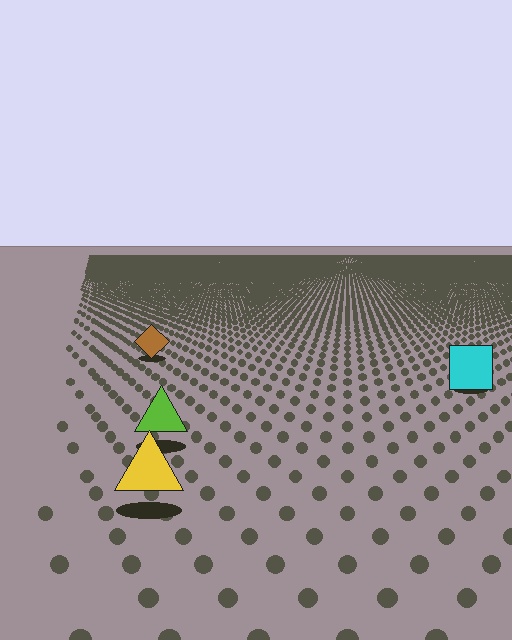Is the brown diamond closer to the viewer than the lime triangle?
No. The lime triangle is closer — you can tell from the texture gradient: the ground texture is coarser near it.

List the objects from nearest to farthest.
From nearest to farthest: the yellow triangle, the lime triangle, the cyan square, the brown diamond.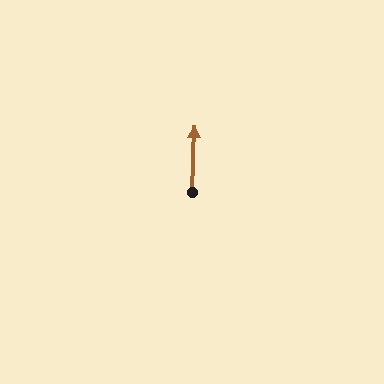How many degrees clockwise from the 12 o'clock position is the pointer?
Approximately 2 degrees.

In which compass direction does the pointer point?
North.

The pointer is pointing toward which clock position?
Roughly 12 o'clock.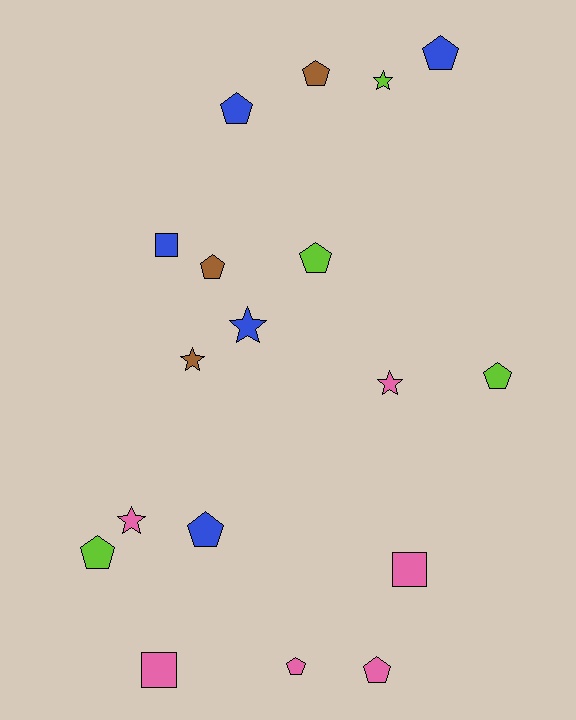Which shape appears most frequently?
Pentagon, with 10 objects.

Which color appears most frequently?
Pink, with 6 objects.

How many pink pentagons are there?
There are 2 pink pentagons.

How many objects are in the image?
There are 18 objects.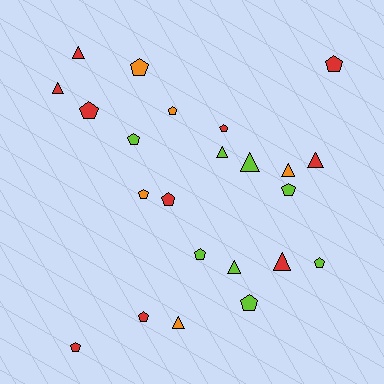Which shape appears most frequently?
Pentagon, with 14 objects.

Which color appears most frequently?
Red, with 10 objects.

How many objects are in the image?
There are 23 objects.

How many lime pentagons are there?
There are 5 lime pentagons.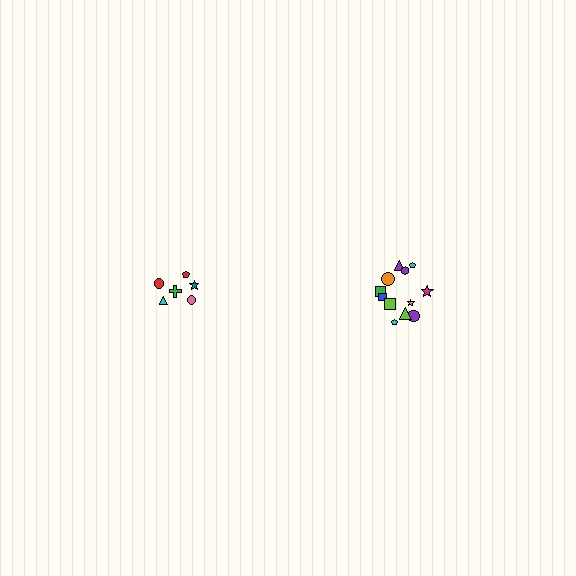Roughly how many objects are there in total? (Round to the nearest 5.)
Roughly 20 objects in total.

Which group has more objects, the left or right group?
The right group.